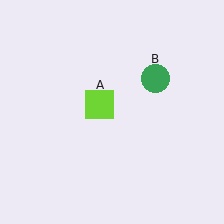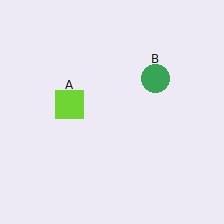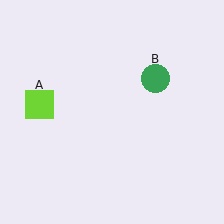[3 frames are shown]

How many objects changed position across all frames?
1 object changed position: lime square (object A).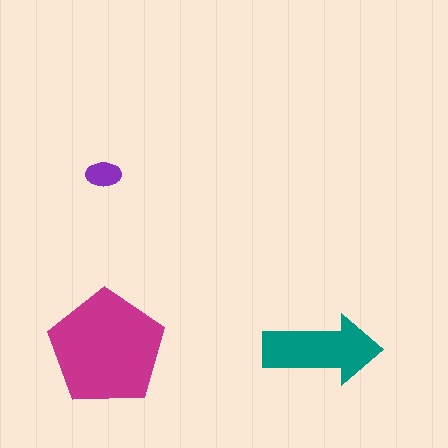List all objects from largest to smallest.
The magenta pentagon, the teal arrow, the purple ellipse.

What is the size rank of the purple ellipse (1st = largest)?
3rd.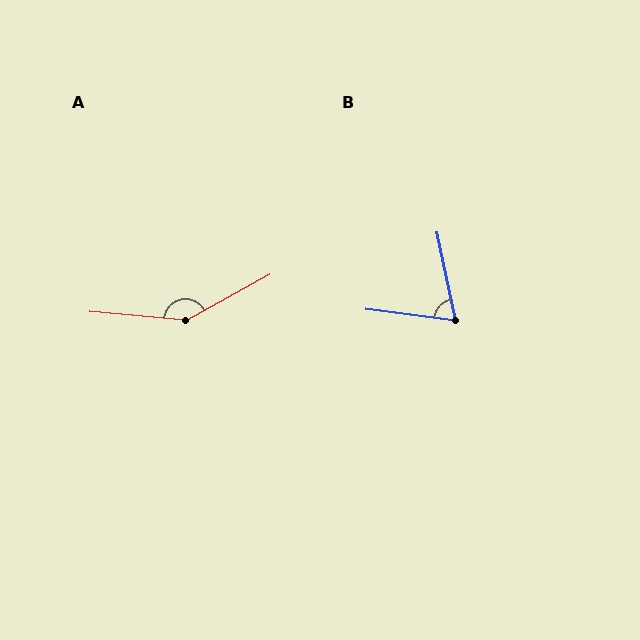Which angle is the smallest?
B, at approximately 71 degrees.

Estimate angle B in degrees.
Approximately 71 degrees.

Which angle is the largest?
A, at approximately 146 degrees.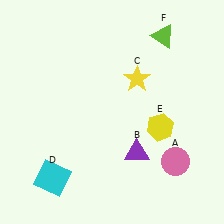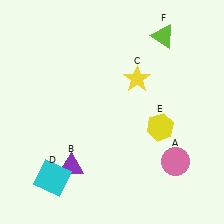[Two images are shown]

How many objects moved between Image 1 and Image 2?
1 object moved between the two images.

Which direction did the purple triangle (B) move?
The purple triangle (B) moved left.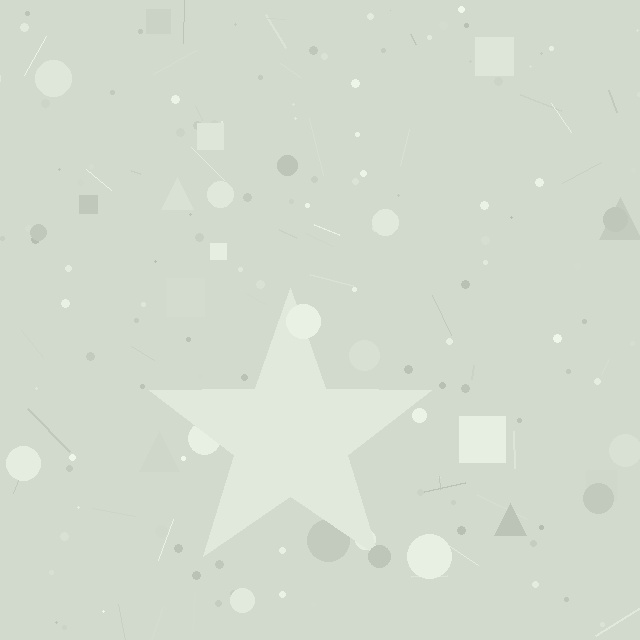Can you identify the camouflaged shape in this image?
The camouflaged shape is a star.